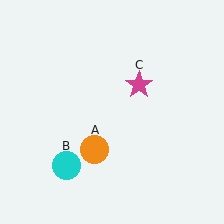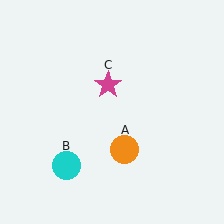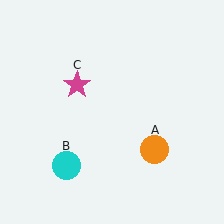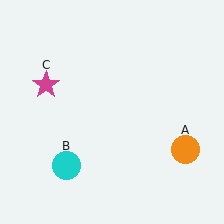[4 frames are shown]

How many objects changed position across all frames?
2 objects changed position: orange circle (object A), magenta star (object C).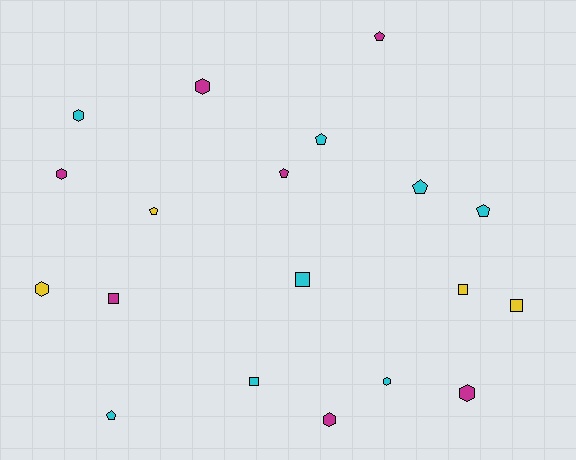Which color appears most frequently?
Cyan, with 8 objects.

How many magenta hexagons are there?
There are 4 magenta hexagons.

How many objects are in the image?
There are 19 objects.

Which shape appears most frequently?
Hexagon, with 7 objects.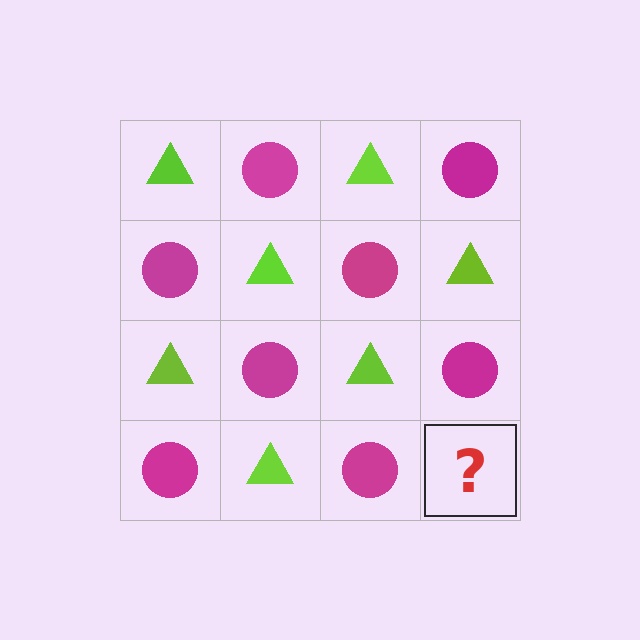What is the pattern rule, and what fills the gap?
The rule is that it alternates lime triangle and magenta circle in a checkerboard pattern. The gap should be filled with a lime triangle.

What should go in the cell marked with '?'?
The missing cell should contain a lime triangle.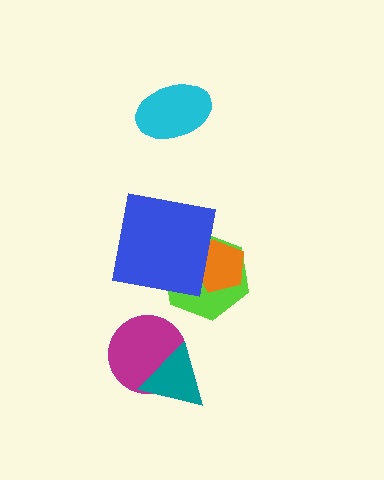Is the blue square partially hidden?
No, no other shape covers it.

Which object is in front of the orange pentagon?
The blue square is in front of the orange pentagon.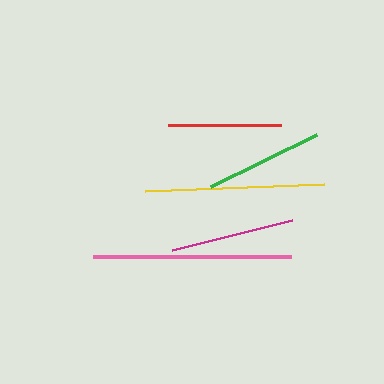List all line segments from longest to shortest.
From longest to shortest: pink, yellow, magenta, green, red.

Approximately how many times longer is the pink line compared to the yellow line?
The pink line is approximately 1.1 times the length of the yellow line.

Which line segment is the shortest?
The red line is the shortest at approximately 113 pixels.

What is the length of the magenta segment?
The magenta segment is approximately 124 pixels long.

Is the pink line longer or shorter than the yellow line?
The pink line is longer than the yellow line.